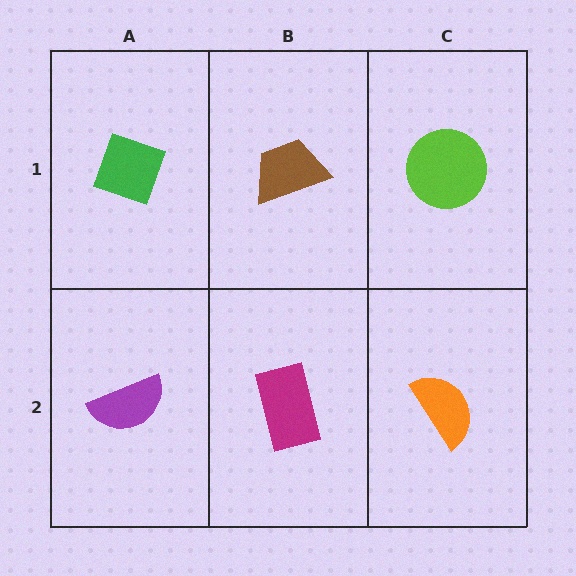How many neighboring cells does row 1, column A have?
2.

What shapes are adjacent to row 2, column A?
A green diamond (row 1, column A), a magenta rectangle (row 2, column B).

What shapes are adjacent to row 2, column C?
A lime circle (row 1, column C), a magenta rectangle (row 2, column B).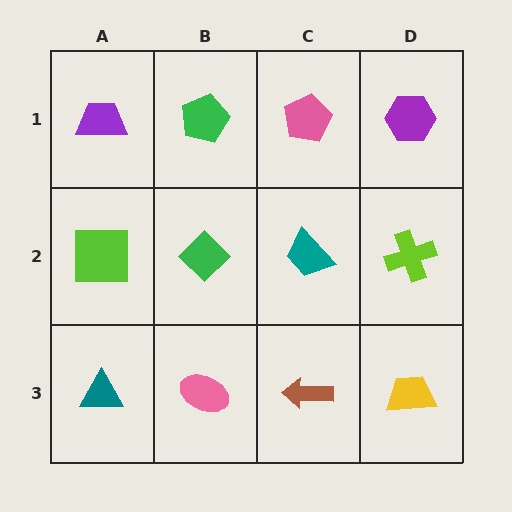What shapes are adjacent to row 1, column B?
A green diamond (row 2, column B), a purple trapezoid (row 1, column A), a pink pentagon (row 1, column C).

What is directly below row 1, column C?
A teal trapezoid.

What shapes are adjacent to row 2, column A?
A purple trapezoid (row 1, column A), a teal triangle (row 3, column A), a green diamond (row 2, column B).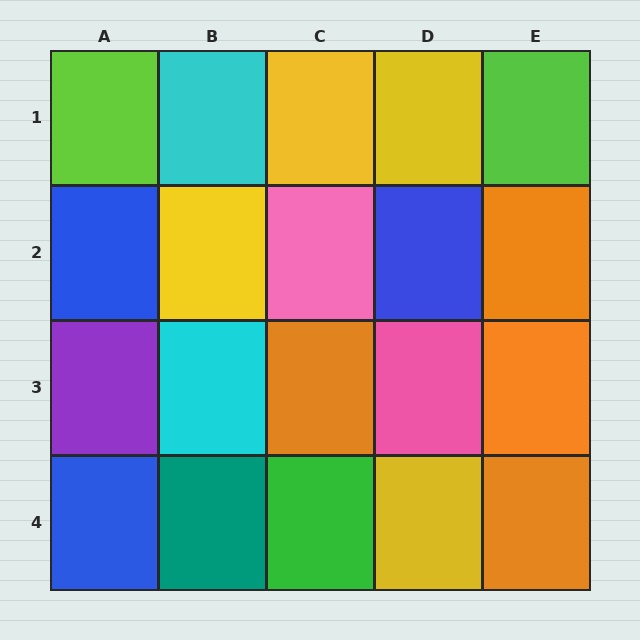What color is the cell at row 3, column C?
Orange.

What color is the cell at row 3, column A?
Purple.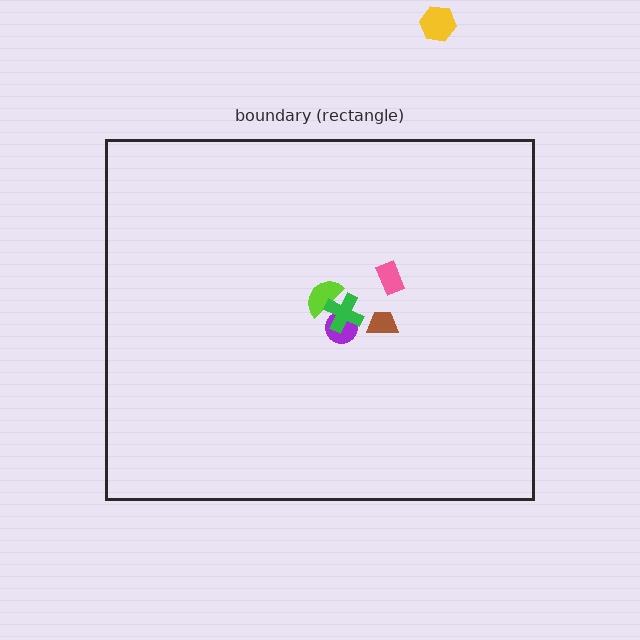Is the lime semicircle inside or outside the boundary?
Inside.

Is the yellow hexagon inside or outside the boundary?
Outside.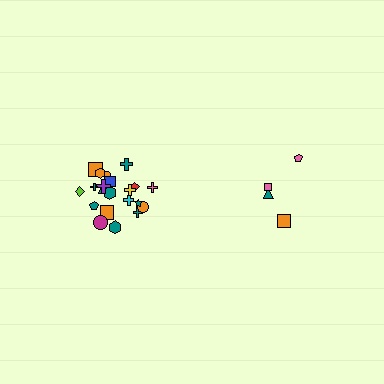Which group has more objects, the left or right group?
The left group.